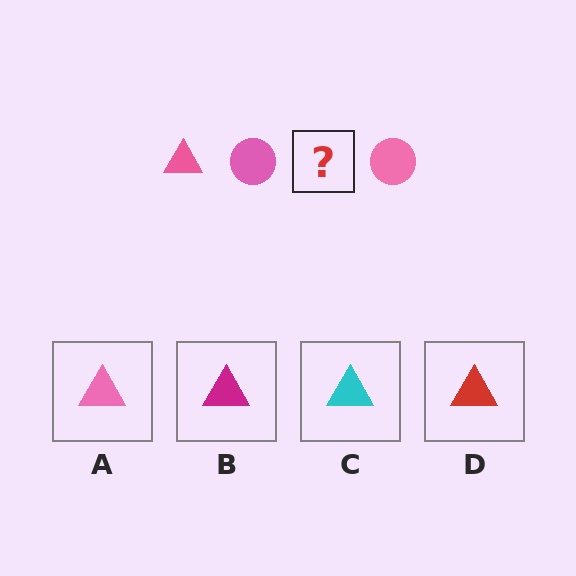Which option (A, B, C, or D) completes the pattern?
A.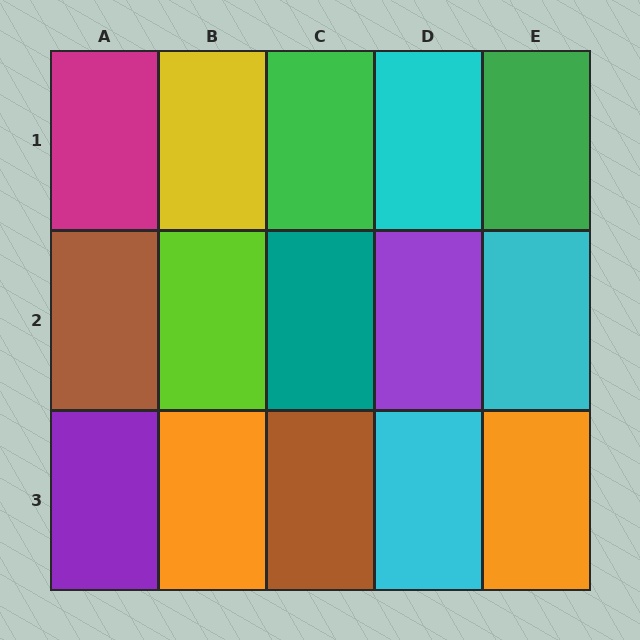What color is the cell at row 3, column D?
Cyan.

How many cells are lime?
1 cell is lime.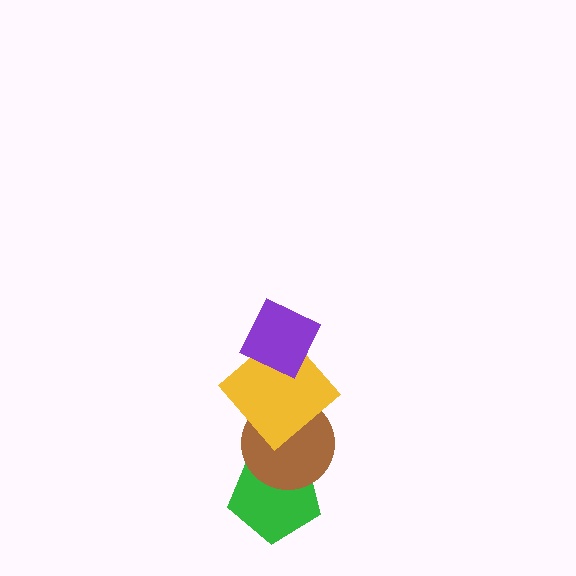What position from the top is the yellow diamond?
The yellow diamond is 2nd from the top.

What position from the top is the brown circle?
The brown circle is 3rd from the top.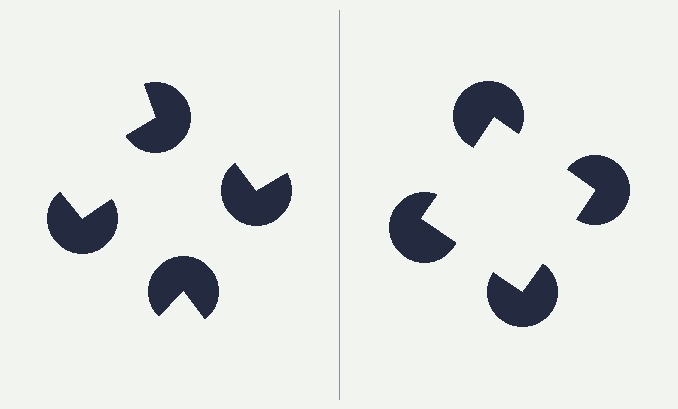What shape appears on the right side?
An illusory square.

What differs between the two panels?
The pac-man discs are positioned identically on both sides; only the wedge orientations differ. On the right they align to a square; on the left they are misaligned.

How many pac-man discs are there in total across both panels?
8 — 4 on each side.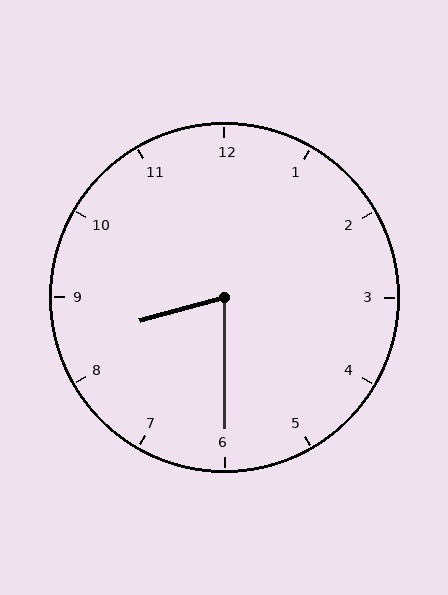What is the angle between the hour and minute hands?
Approximately 75 degrees.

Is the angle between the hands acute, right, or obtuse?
It is acute.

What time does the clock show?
8:30.